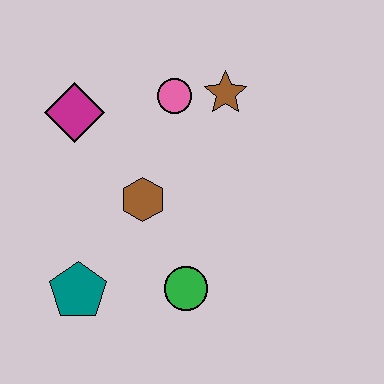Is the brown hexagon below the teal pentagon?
No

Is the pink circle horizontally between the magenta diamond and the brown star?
Yes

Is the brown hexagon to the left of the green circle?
Yes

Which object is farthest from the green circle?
The magenta diamond is farthest from the green circle.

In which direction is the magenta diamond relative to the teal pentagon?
The magenta diamond is above the teal pentagon.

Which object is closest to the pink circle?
The brown star is closest to the pink circle.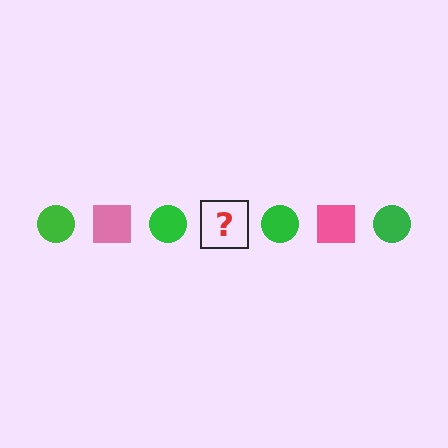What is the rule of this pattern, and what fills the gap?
The rule is that the pattern alternates between green circle and pink square. The gap should be filled with a pink square.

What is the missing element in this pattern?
The missing element is a pink square.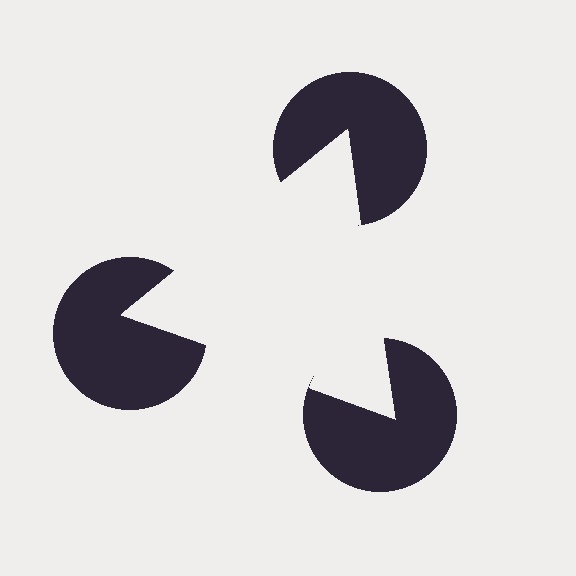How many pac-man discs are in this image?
There are 3 — one at each vertex of the illusory triangle.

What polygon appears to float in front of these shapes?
An illusory triangle — its edges are inferred from the aligned wedge cuts in the pac-man discs, not physically drawn.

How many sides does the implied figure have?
3 sides.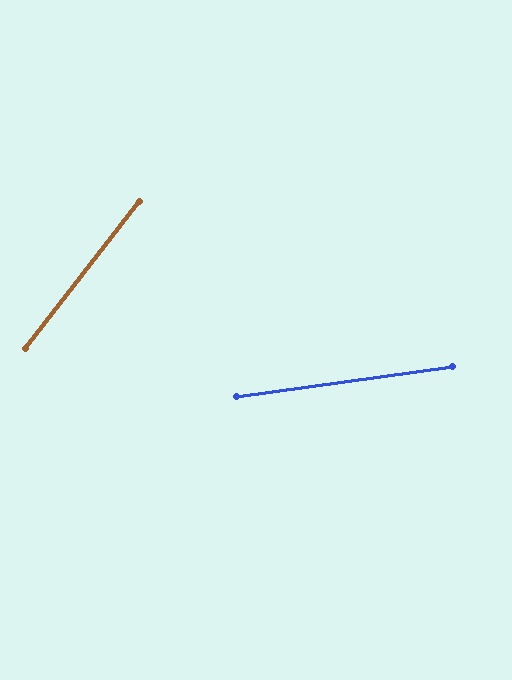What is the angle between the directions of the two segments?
Approximately 44 degrees.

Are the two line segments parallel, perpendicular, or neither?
Neither parallel nor perpendicular — they differ by about 44°.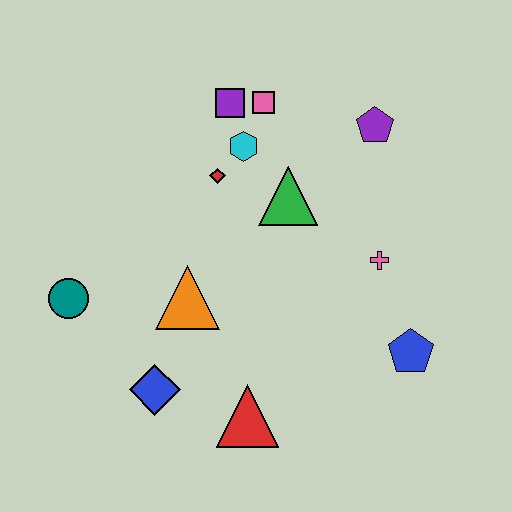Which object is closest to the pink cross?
The blue pentagon is closest to the pink cross.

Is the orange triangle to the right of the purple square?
No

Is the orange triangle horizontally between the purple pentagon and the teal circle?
Yes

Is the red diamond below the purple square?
Yes